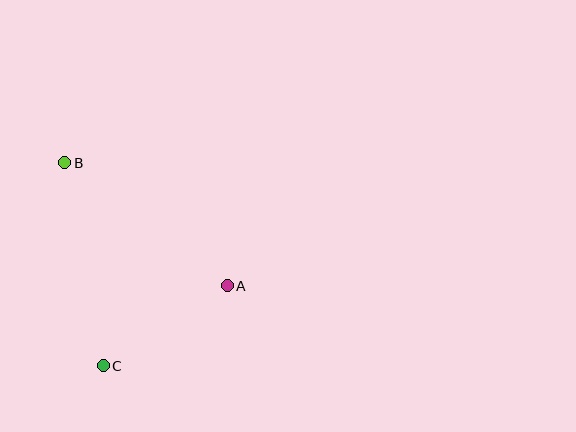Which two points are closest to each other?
Points A and C are closest to each other.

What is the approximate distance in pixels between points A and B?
The distance between A and B is approximately 204 pixels.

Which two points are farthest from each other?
Points B and C are farthest from each other.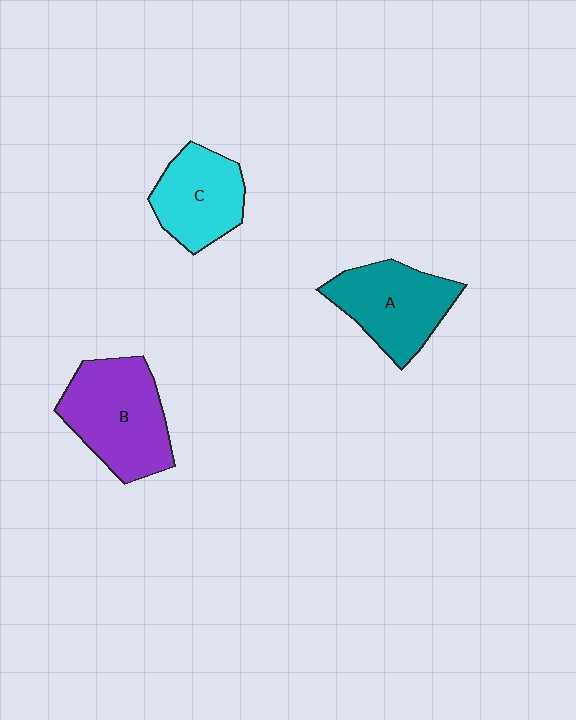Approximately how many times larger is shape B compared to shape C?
Approximately 1.4 times.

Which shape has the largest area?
Shape B (purple).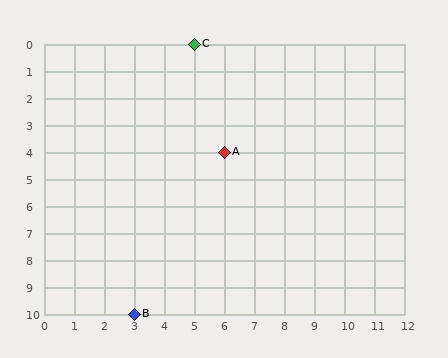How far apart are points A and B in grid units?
Points A and B are 3 columns and 6 rows apart (about 6.7 grid units diagonally).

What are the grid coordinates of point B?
Point B is at grid coordinates (3, 10).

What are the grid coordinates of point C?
Point C is at grid coordinates (5, 0).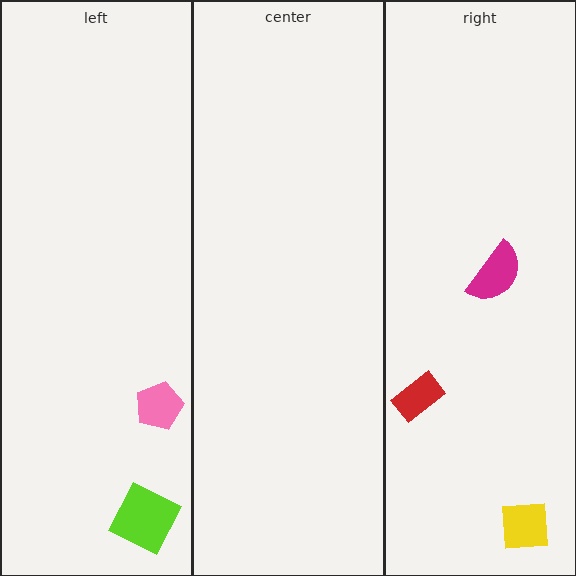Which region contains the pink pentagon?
The left region.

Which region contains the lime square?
The left region.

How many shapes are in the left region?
2.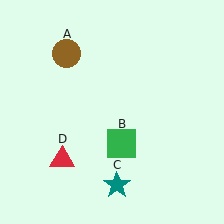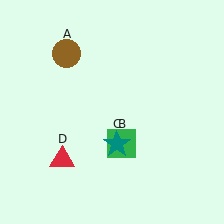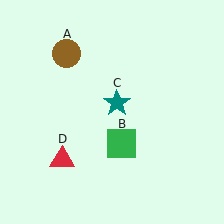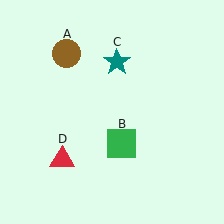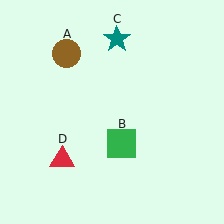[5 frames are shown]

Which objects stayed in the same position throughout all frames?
Brown circle (object A) and green square (object B) and red triangle (object D) remained stationary.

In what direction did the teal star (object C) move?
The teal star (object C) moved up.